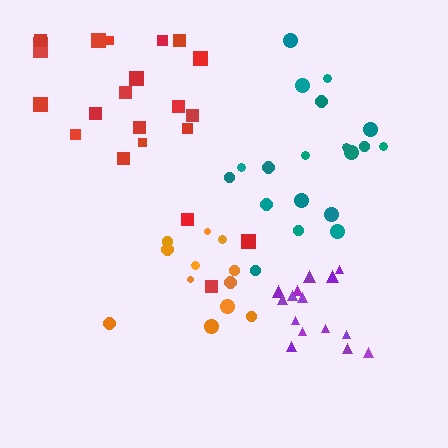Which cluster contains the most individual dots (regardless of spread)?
Red (22).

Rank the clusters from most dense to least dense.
purple, teal, orange, red.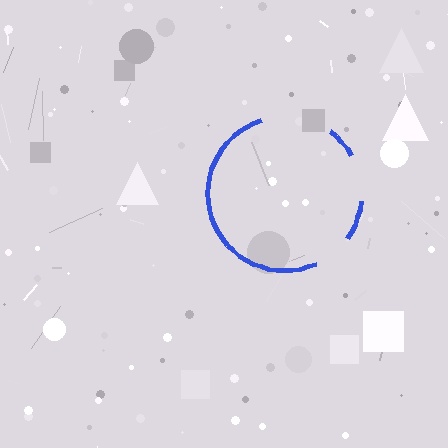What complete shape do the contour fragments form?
The contour fragments form a circle.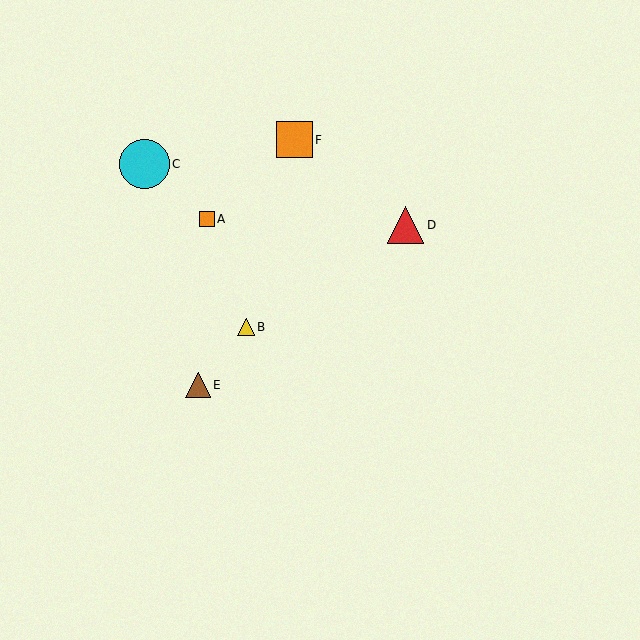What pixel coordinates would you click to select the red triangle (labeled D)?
Click at (405, 225) to select the red triangle D.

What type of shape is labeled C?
Shape C is a cyan circle.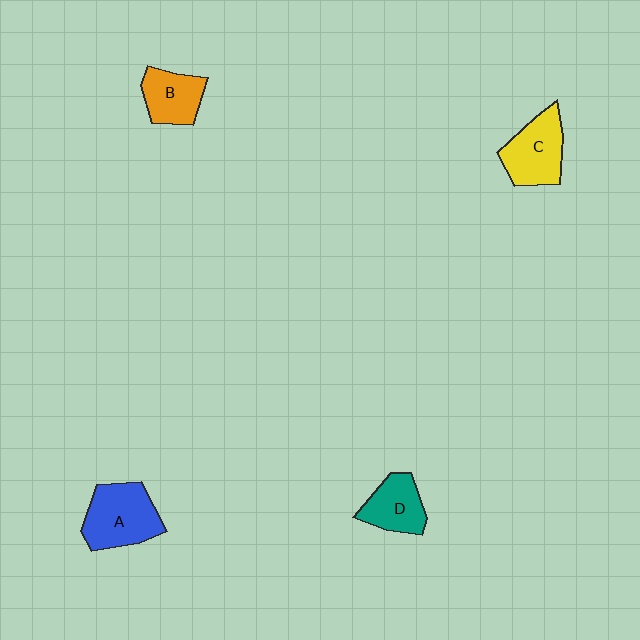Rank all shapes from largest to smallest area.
From largest to smallest: A (blue), C (yellow), D (teal), B (orange).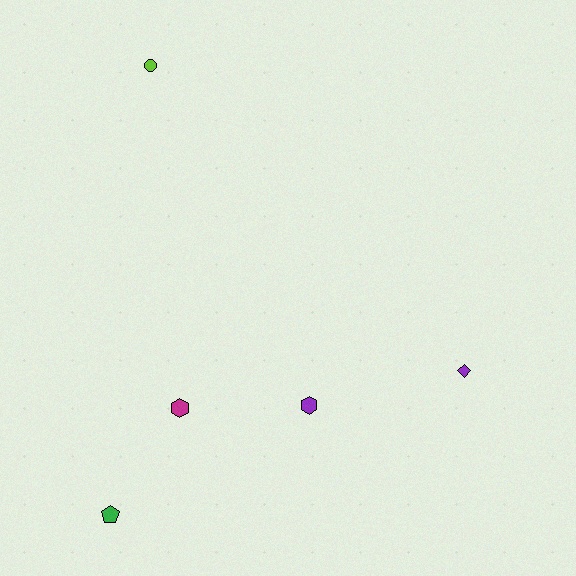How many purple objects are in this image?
There are 2 purple objects.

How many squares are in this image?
There are no squares.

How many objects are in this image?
There are 5 objects.